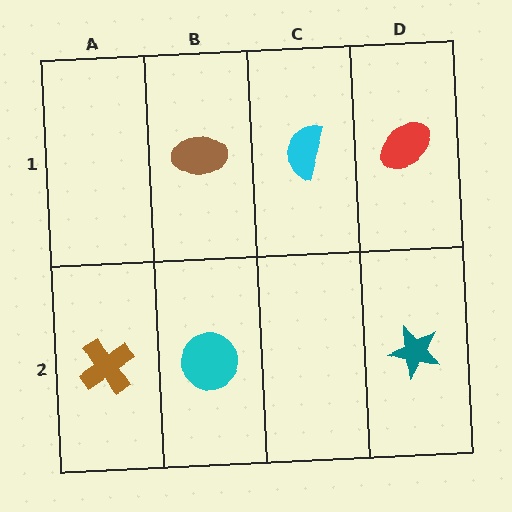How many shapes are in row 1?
3 shapes.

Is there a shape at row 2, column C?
No, that cell is empty.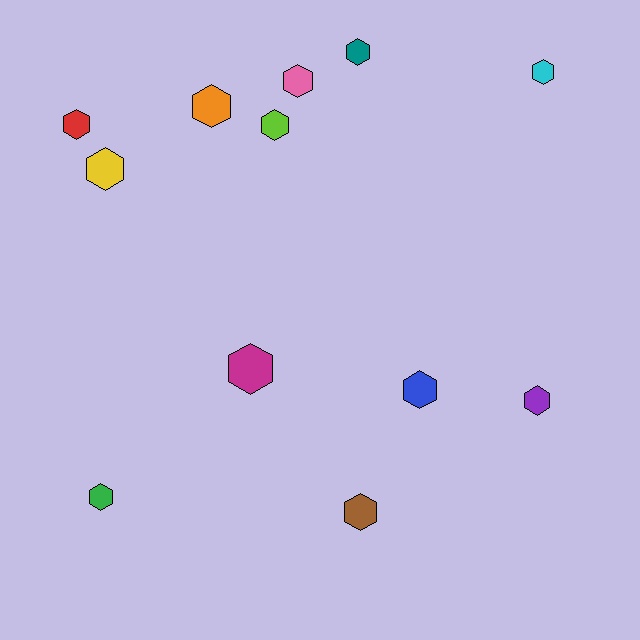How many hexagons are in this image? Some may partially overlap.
There are 12 hexagons.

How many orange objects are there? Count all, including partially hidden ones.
There is 1 orange object.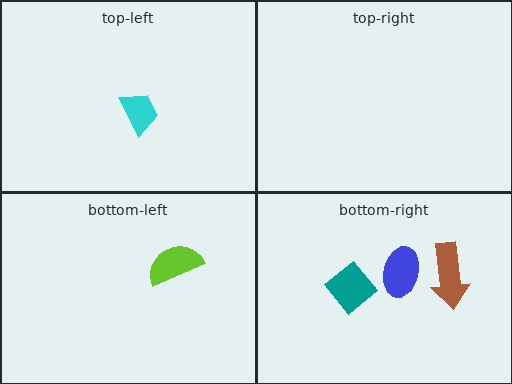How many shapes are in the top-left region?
1.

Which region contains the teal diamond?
The bottom-right region.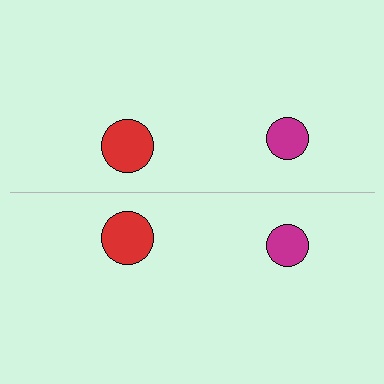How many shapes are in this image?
There are 4 shapes in this image.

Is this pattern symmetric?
Yes, this pattern has bilateral (reflection) symmetry.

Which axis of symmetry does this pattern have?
The pattern has a horizontal axis of symmetry running through the center of the image.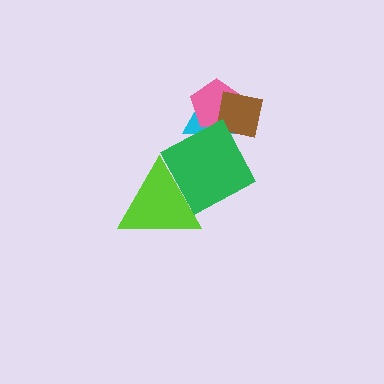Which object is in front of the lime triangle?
The green diamond is in front of the lime triangle.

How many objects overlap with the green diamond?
4 objects overlap with the green diamond.